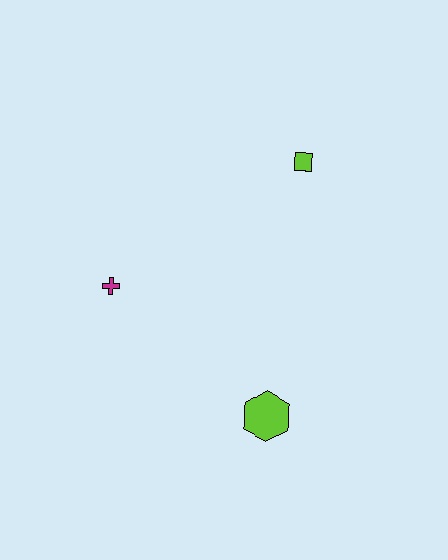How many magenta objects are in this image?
There is 1 magenta object.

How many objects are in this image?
There are 3 objects.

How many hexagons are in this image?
There is 1 hexagon.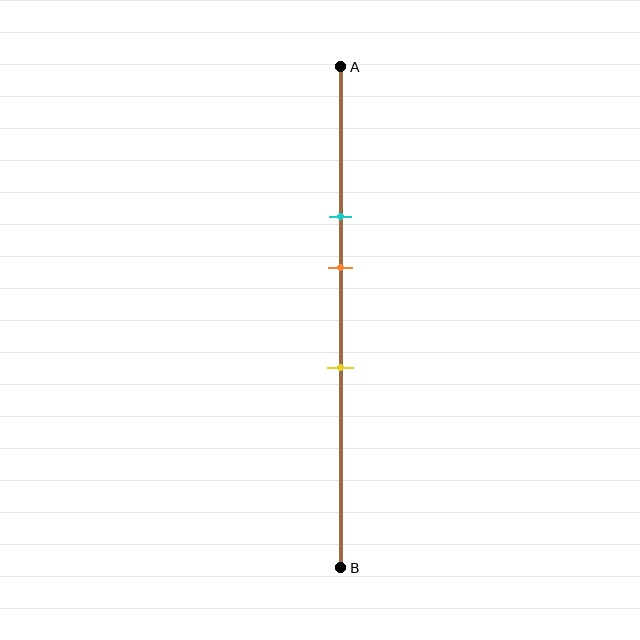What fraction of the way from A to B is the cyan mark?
The cyan mark is approximately 30% (0.3) of the way from A to B.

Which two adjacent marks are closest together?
The cyan and orange marks are the closest adjacent pair.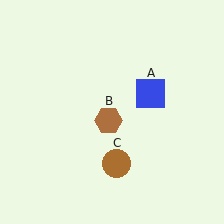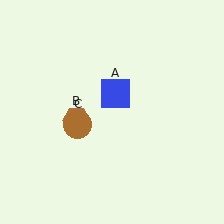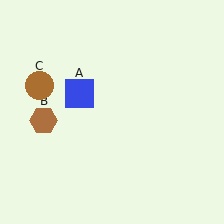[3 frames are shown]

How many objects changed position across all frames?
3 objects changed position: blue square (object A), brown hexagon (object B), brown circle (object C).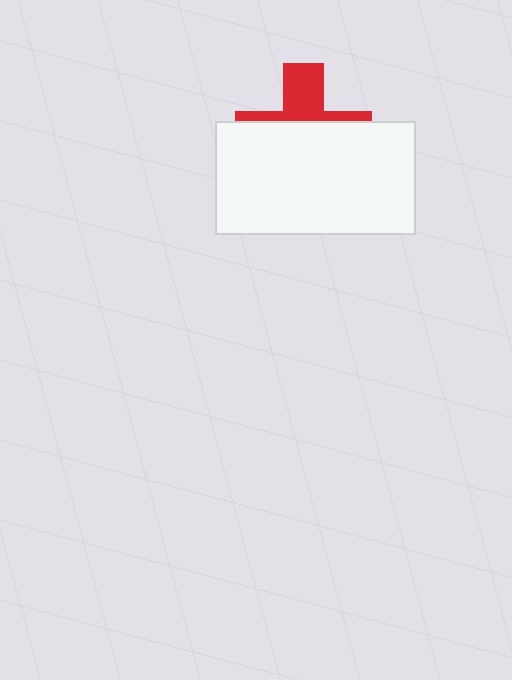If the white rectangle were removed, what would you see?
You would see the complete red cross.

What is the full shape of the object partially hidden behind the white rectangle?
The partially hidden object is a red cross.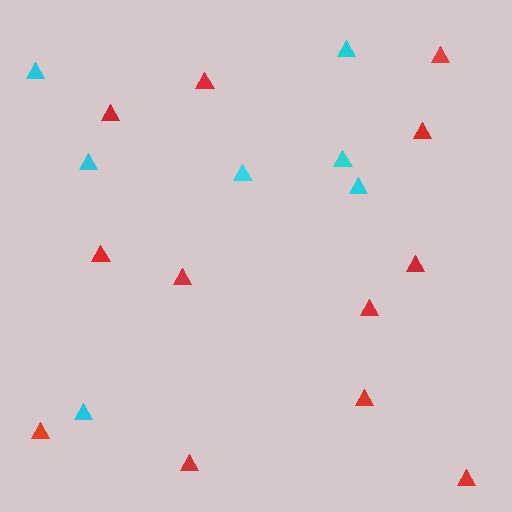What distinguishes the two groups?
There are 2 groups: one group of cyan triangles (7) and one group of red triangles (12).